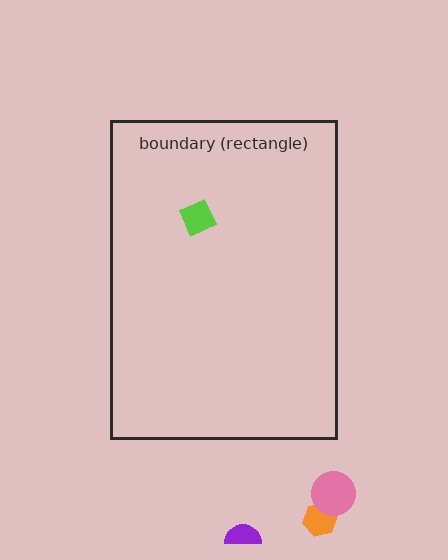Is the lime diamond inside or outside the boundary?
Inside.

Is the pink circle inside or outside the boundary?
Outside.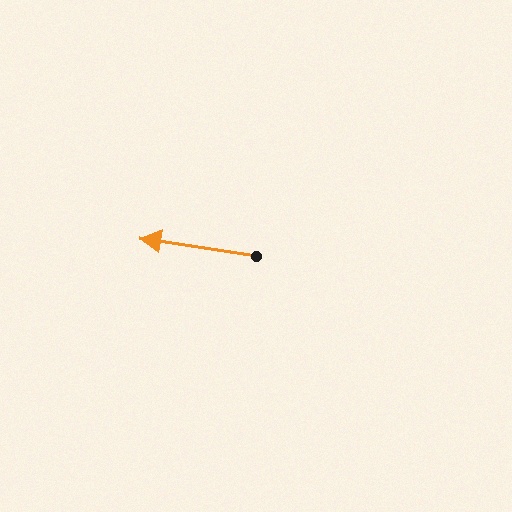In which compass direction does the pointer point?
West.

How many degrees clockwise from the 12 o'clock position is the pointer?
Approximately 279 degrees.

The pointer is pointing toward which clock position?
Roughly 9 o'clock.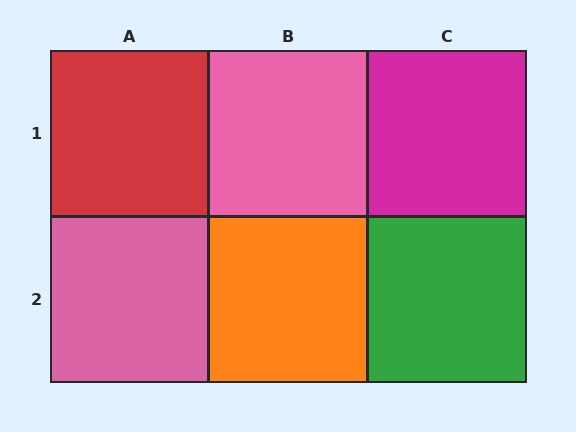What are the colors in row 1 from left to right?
Red, pink, magenta.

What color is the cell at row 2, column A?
Pink.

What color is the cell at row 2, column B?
Orange.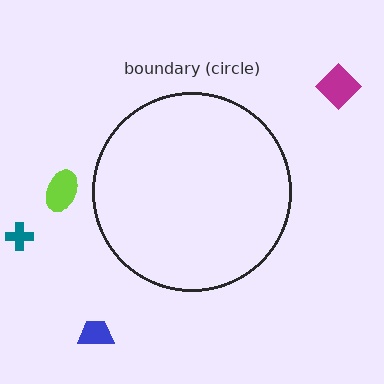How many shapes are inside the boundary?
0 inside, 4 outside.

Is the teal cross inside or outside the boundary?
Outside.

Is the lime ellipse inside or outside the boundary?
Outside.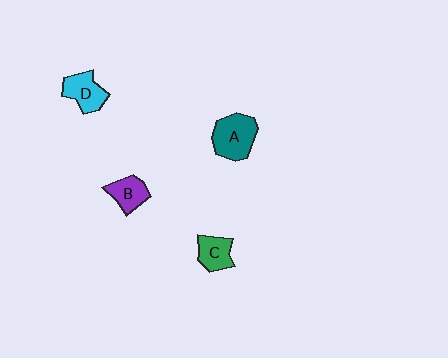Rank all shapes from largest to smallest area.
From largest to smallest: A (teal), D (cyan), C (green), B (purple).